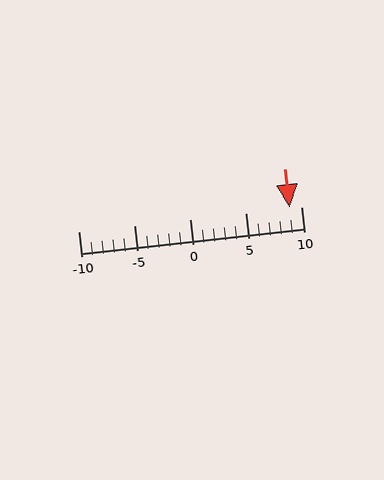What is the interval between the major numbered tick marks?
The major tick marks are spaced 5 units apart.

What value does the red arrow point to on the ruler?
The red arrow points to approximately 9.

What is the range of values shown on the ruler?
The ruler shows values from -10 to 10.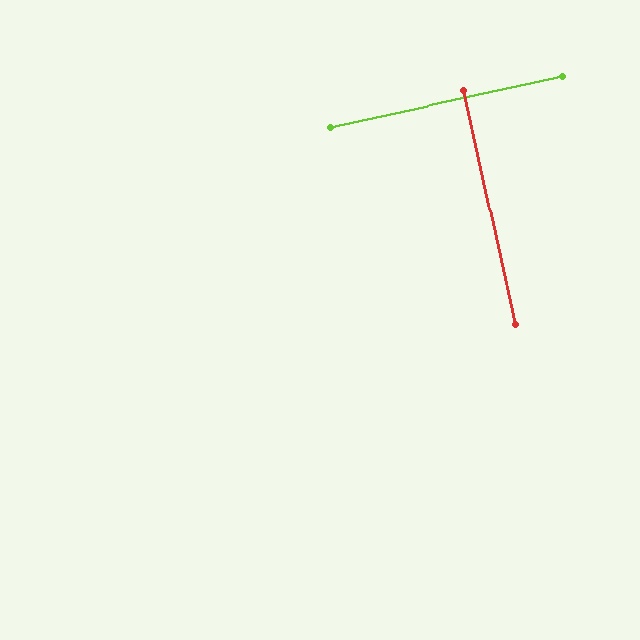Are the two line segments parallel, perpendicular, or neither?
Perpendicular — they meet at approximately 90°.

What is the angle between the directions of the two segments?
Approximately 90 degrees.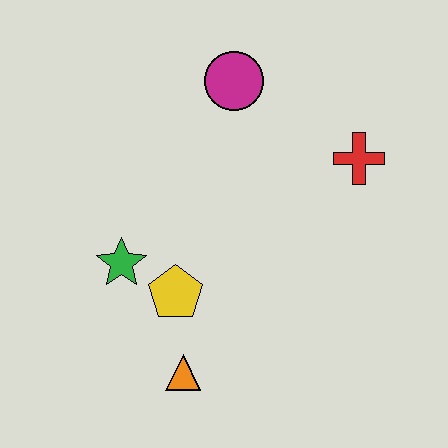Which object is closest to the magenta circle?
The red cross is closest to the magenta circle.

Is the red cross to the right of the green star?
Yes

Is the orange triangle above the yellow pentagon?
No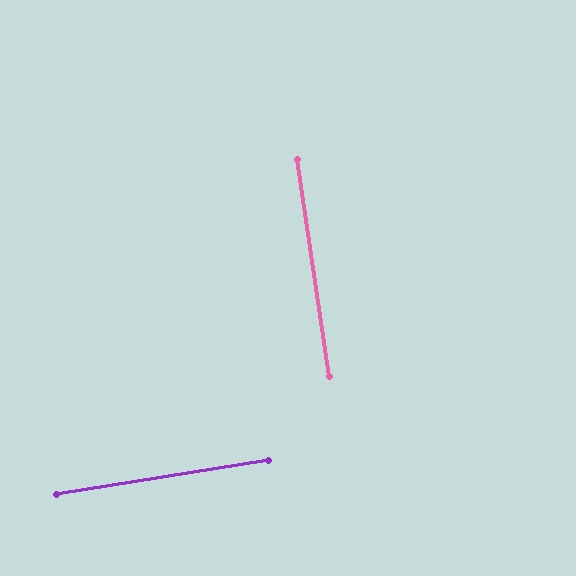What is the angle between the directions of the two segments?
Approximately 90 degrees.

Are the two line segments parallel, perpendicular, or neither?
Perpendicular — they meet at approximately 90°.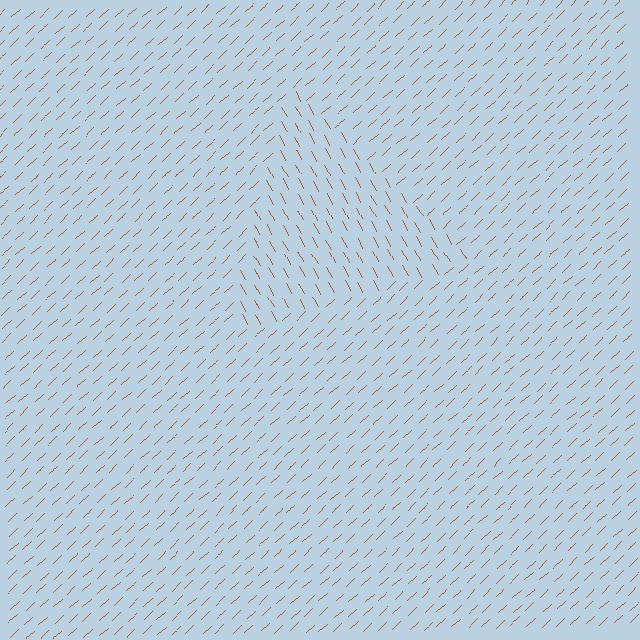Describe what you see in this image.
The image is filled with small brown line segments. A triangle region in the image has lines oriented differently from the surrounding lines, creating a visible texture boundary.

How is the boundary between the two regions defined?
The boundary is defined purely by a change in line orientation (approximately 76 degrees difference). All lines are the same color and thickness.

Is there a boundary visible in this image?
Yes, there is a texture boundary formed by a change in line orientation.